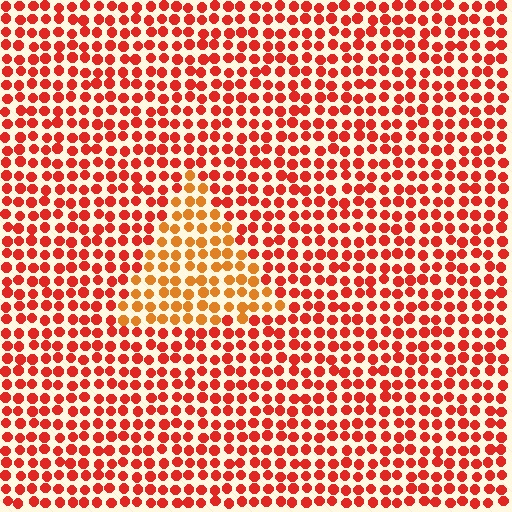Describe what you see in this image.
The image is filled with small red elements in a uniform arrangement. A triangle-shaped region is visible where the elements are tinted to a slightly different hue, forming a subtle color boundary.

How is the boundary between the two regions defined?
The boundary is defined purely by a slight shift in hue (about 29 degrees). Spacing, size, and orientation are identical on both sides.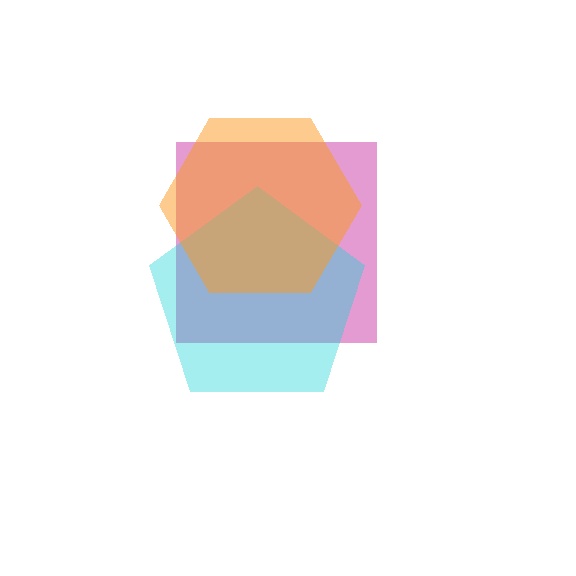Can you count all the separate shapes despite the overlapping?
Yes, there are 3 separate shapes.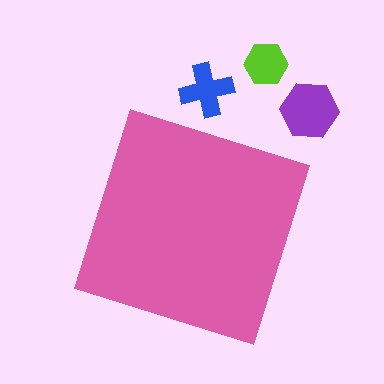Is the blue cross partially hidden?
No, the blue cross is fully visible.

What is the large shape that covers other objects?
A pink square.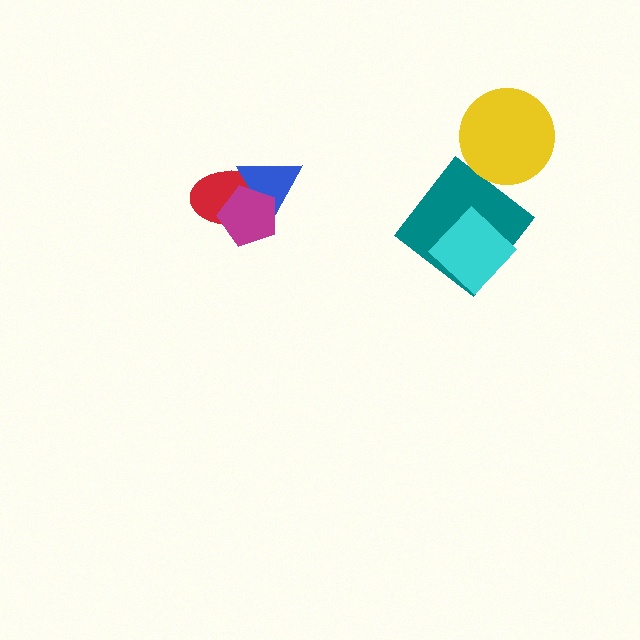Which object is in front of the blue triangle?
The magenta pentagon is in front of the blue triangle.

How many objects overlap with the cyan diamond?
1 object overlaps with the cyan diamond.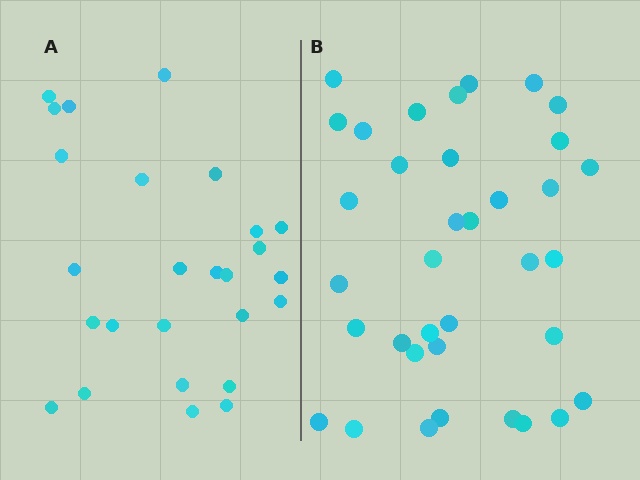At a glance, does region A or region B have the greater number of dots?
Region B (the right region) has more dots.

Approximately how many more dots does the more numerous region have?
Region B has roughly 10 or so more dots than region A.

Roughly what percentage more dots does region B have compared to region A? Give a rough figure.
About 40% more.